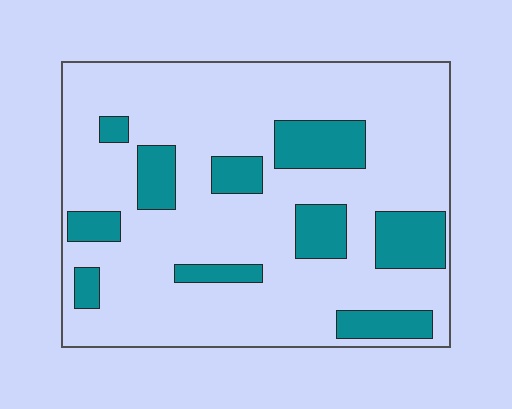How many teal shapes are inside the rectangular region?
10.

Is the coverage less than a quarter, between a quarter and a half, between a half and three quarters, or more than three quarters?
Less than a quarter.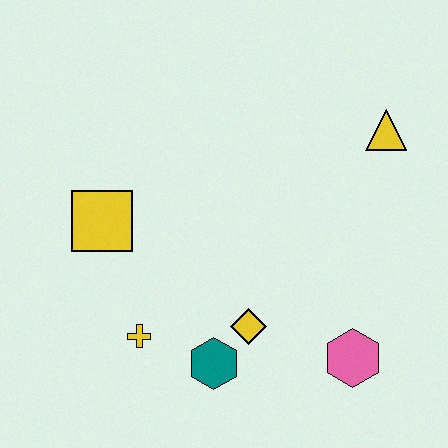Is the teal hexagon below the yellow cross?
Yes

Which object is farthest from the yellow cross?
The yellow triangle is farthest from the yellow cross.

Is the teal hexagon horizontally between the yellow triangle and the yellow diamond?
No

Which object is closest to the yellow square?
The yellow cross is closest to the yellow square.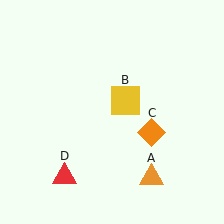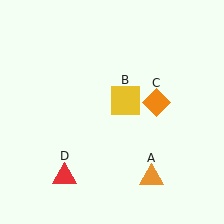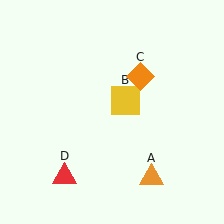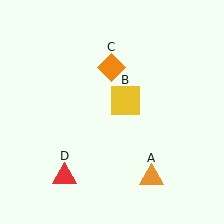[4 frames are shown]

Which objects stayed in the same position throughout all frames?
Orange triangle (object A) and yellow square (object B) and red triangle (object D) remained stationary.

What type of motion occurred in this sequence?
The orange diamond (object C) rotated counterclockwise around the center of the scene.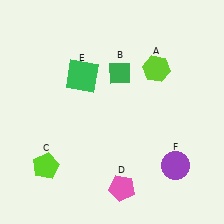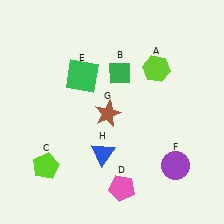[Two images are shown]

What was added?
A brown star (G), a blue triangle (H) were added in Image 2.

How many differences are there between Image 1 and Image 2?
There are 2 differences between the two images.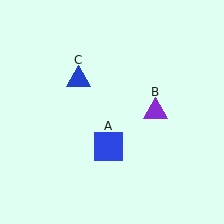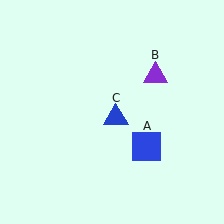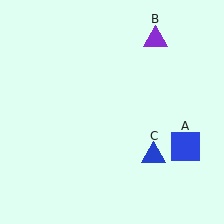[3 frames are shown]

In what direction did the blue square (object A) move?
The blue square (object A) moved right.